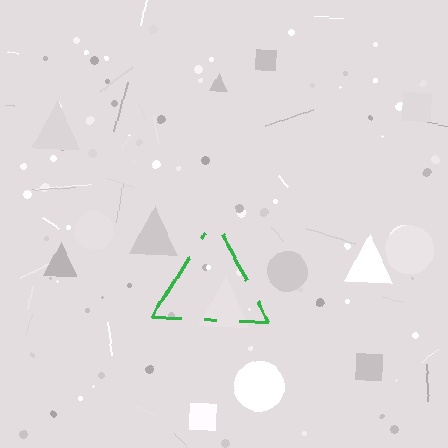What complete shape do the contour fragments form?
The contour fragments form a triangle.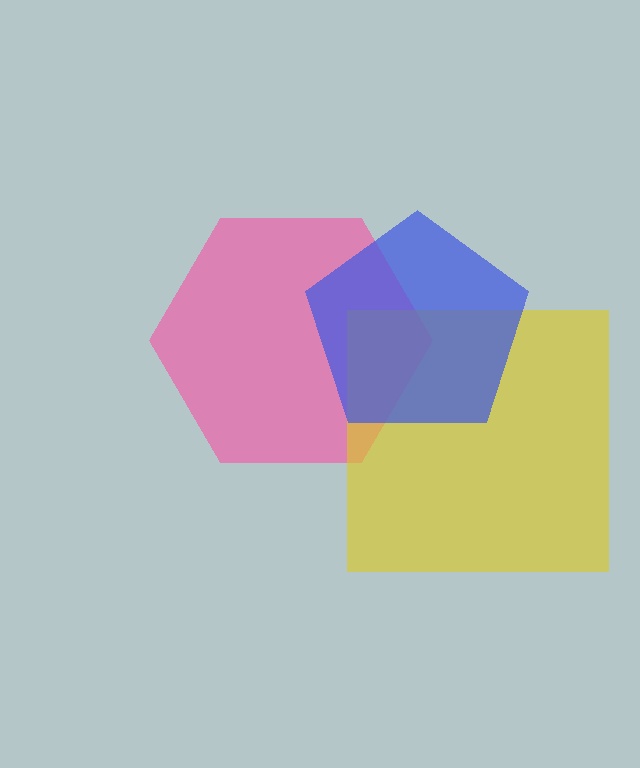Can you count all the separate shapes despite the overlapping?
Yes, there are 3 separate shapes.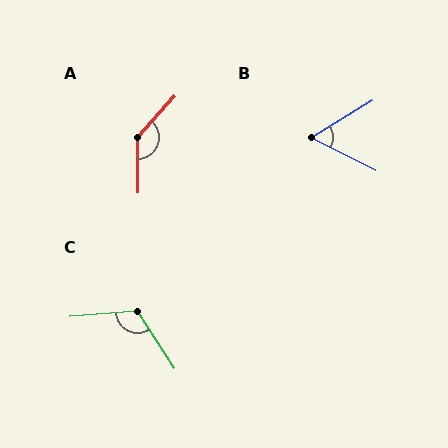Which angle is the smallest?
B, at approximately 58 degrees.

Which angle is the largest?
A, at approximately 138 degrees.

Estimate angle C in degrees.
Approximately 118 degrees.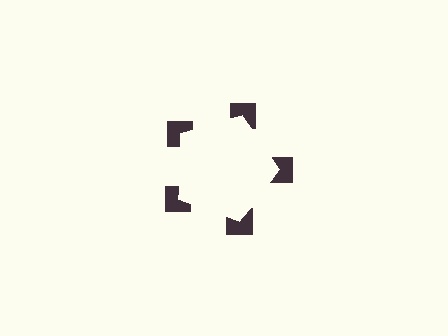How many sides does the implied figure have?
5 sides.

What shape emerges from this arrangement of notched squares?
An illusory pentagon — its edges are inferred from the aligned wedge cuts in the notched squares, not physically drawn.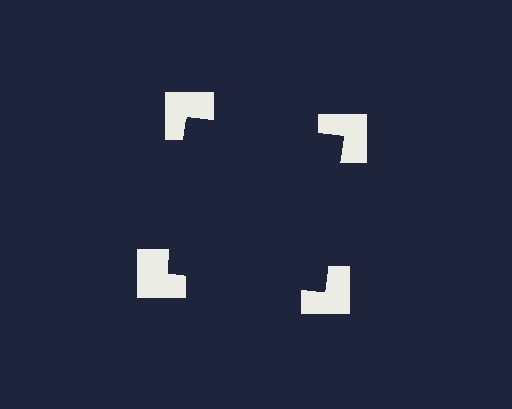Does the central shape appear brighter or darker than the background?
It typically appears slightly darker than the background, even though no actual brightness change is drawn.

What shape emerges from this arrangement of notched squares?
An illusory square — its edges are inferred from the aligned wedge cuts in the notched squares, not physically drawn.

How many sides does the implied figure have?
4 sides.